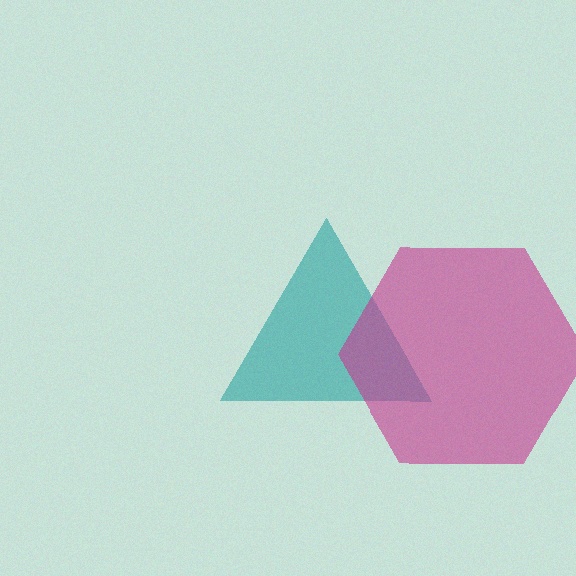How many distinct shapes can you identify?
There are 2 distinct shapes: a teal triangle, a magenta hexagon.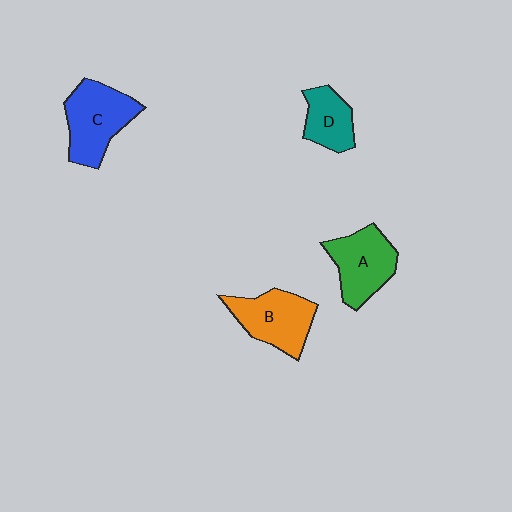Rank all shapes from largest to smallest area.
From largest to smallest: C (blue), B (orange), A (green), D (teal).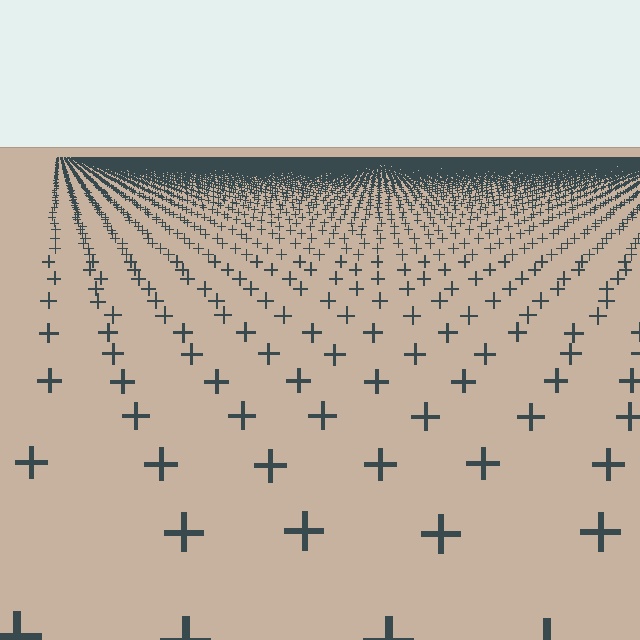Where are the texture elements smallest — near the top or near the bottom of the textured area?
Near the top.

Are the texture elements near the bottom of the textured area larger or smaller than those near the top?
Larger. Near the bottom, elements are closer to the viewer and appear at a bigger on-screen size.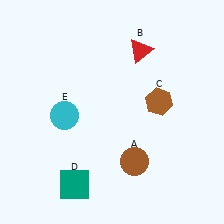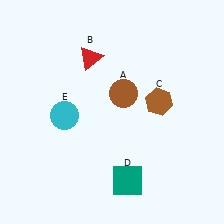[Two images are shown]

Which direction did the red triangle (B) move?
The red triangle (B) moved left.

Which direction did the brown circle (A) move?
The brown circle (A) moved up.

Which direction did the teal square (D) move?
The teal square (D) moved right.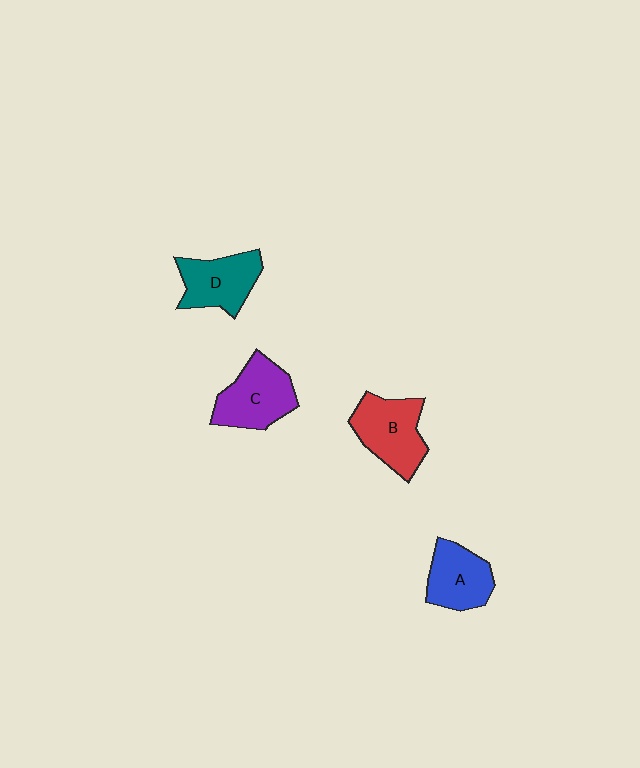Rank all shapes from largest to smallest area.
From largest to smallest: B (red), C (purple), D (teal), A (blue).